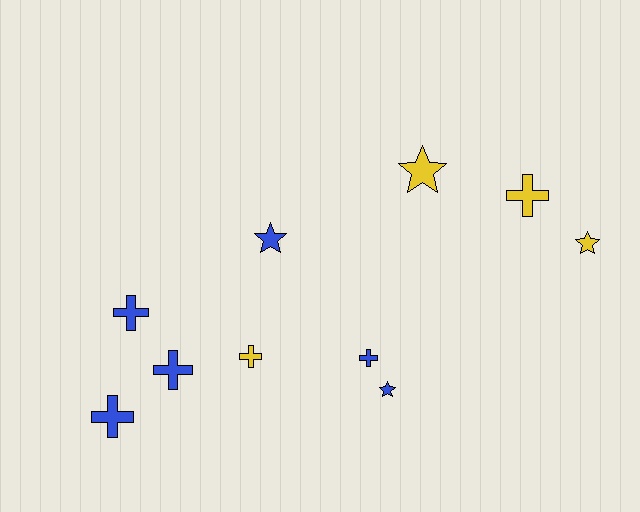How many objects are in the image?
There are 10 objects.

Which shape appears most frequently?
Cross, with 6 objects.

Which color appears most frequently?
Blue, with 6 objects.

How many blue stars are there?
There are 2 blue stars.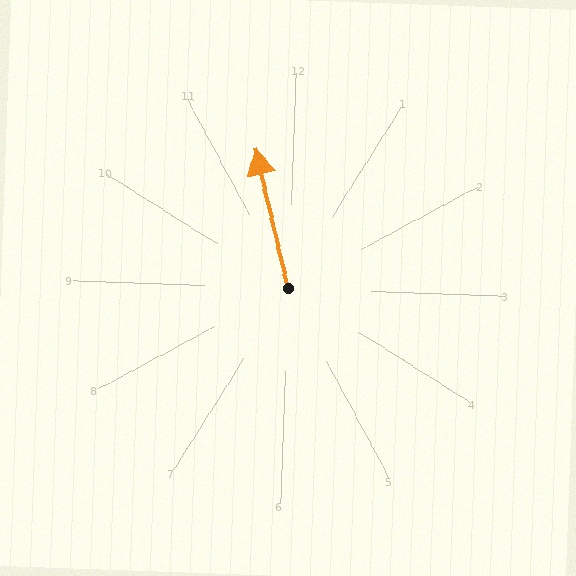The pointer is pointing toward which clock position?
Roughly 11 o'clock.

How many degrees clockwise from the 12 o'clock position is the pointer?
Approximately 345 degrees.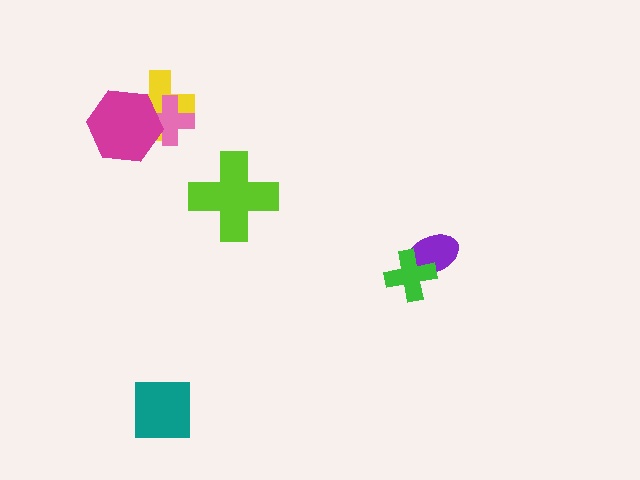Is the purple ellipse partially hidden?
Yes, it is partially covered by another shape.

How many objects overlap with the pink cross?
2 objects overlap with the pink cross.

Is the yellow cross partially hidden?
Yes, it is partially covered by another shape.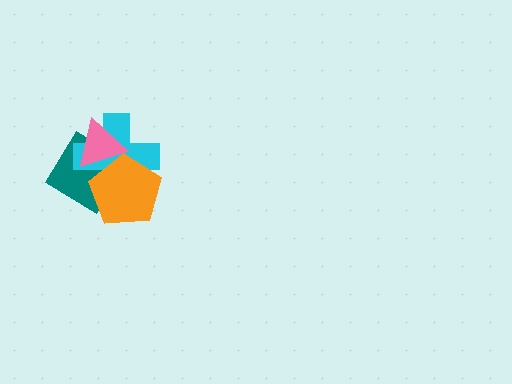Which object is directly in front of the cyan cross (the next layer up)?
The pink triangle is directly in front of the cyan cross.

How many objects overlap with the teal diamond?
3 objects overlap with the teal diamond.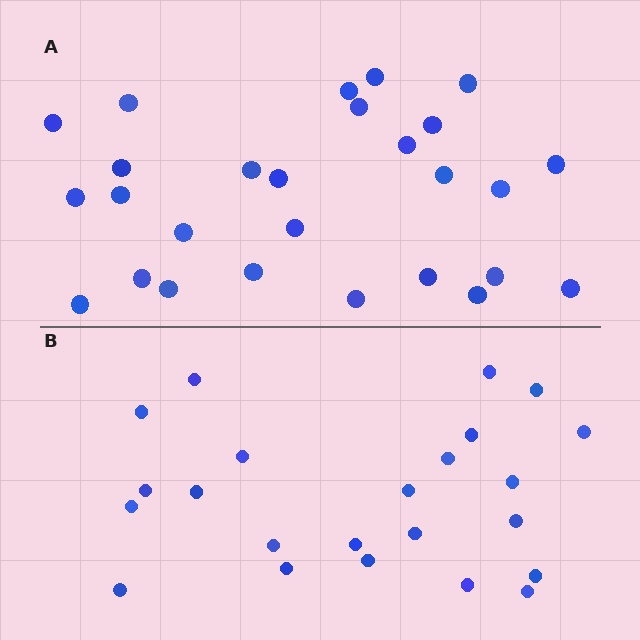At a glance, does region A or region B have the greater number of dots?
Region A (the top region) has more dots.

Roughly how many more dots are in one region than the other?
Region A has about 4 more dots than region B.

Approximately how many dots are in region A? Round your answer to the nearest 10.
About 30 dots. (The exact count is 27, which rounds to 30.)